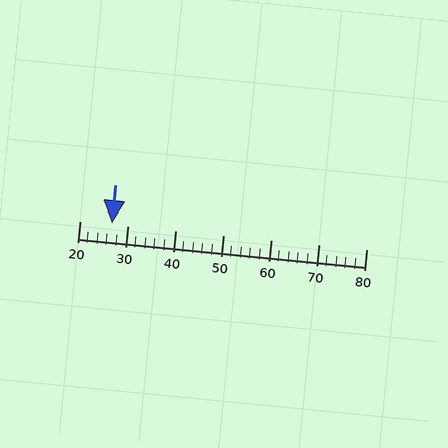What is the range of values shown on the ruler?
The ruler shows values from 20 to 80.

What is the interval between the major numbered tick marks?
The major tick marks are spaced 10 units apart.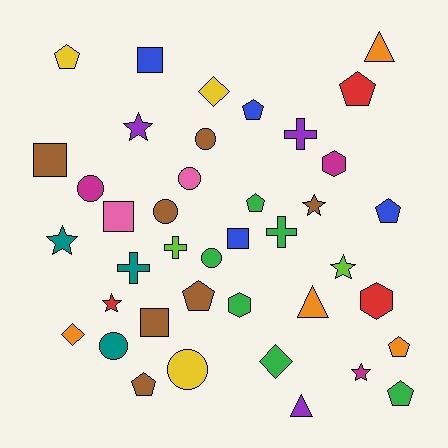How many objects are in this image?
There are 40 objects.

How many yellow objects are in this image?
There are 3 yellow objects.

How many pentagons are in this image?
There are 9 pentagons.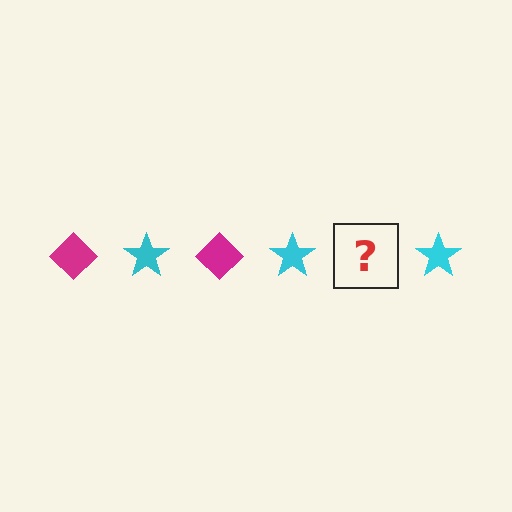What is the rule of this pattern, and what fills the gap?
The rule is that the pattern alternates between magenta diamond and cyan star. The gap should be filled with a magenta diamond.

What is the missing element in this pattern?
The missing element is a magenta diamond.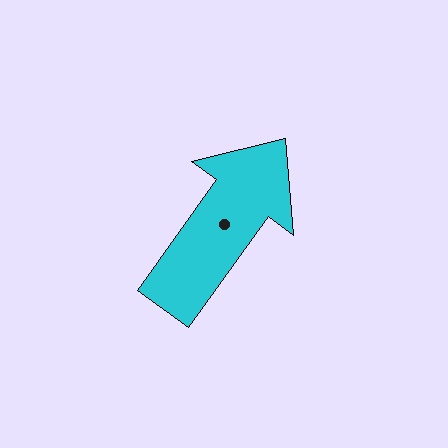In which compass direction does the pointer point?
Northeast.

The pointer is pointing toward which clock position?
Roughly 1 o'clock.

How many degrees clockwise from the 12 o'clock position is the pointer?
Approximately 36 degrees.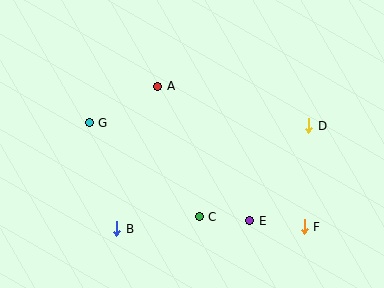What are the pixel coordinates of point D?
Point D is at (309, 126).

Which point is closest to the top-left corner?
Point G is closest to the top-left corner.